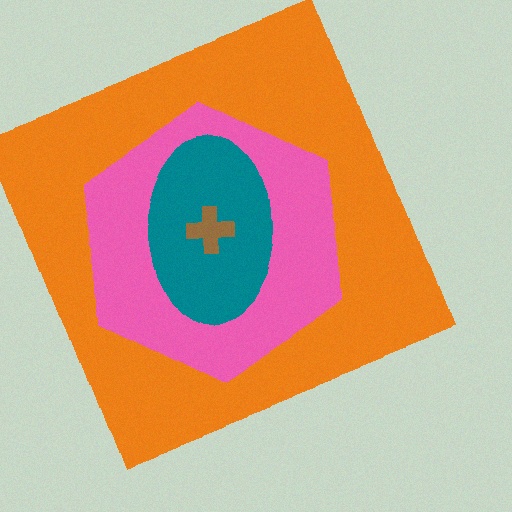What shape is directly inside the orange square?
The pink hexagon.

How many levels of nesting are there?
4.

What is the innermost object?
The brown cross.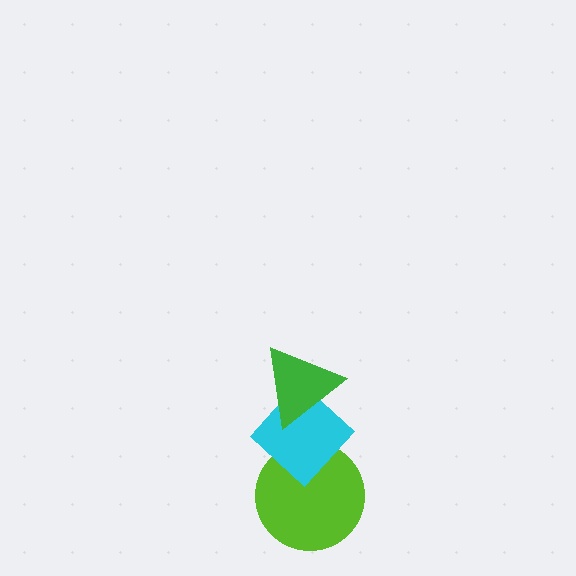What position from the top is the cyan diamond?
The cyan diamond is 2nd from the top.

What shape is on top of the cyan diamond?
The green triangle is on top of the cyan diamond.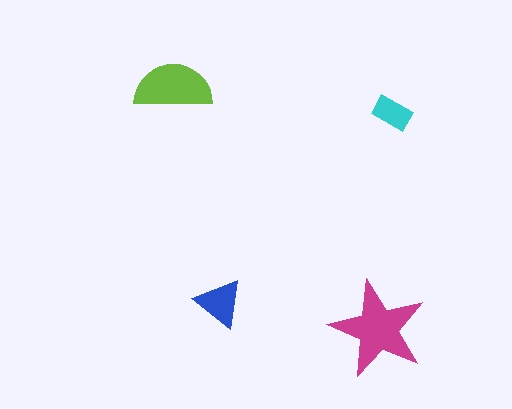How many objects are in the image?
There are 4 objects in the image.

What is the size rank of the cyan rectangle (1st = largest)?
4th.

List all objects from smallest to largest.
The cyan rectangle, the blue triangle, the lime semicircle, the magenta star.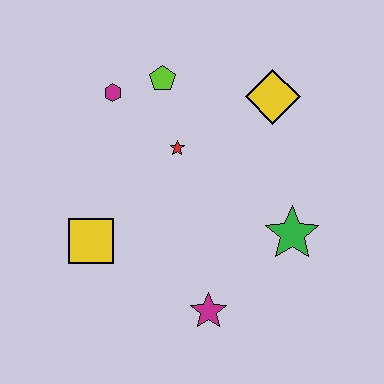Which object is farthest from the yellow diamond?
The yellow square is farthest from the yellow diamond.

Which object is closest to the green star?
The magenta star is closest to the green star.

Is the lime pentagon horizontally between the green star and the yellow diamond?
No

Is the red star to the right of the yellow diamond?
No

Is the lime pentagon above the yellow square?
Yes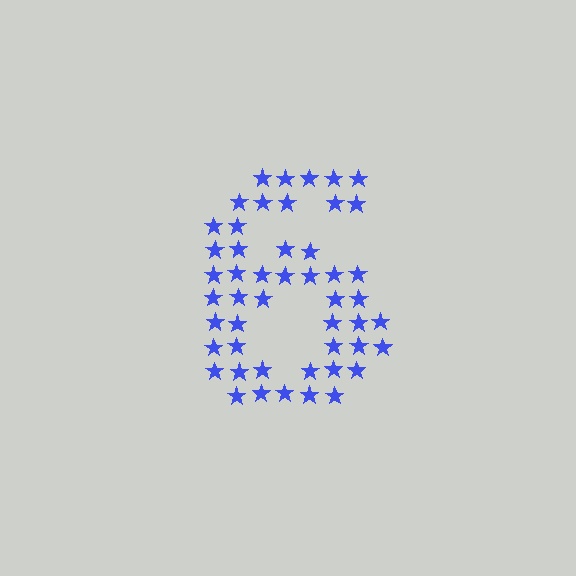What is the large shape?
The large shape is the digit 6.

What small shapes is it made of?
It is made of small stars.